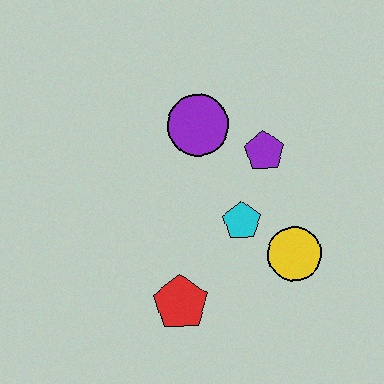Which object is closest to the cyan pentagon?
The yellow circle is closest to the cyan pentagon.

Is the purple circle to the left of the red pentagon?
No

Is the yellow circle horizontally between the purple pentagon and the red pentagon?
No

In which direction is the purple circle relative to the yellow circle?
The purple circle is above the yellow circle.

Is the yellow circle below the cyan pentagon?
Yes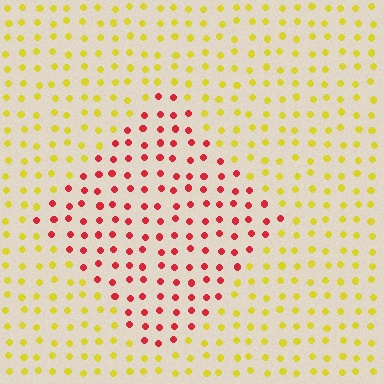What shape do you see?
I see a diamond.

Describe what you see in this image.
The image is filled with small yellow elements in a uniform arrangement. A diamond-shaped region is visible where the elements are tinted to a slightly different hue, forming a subtle color boundary.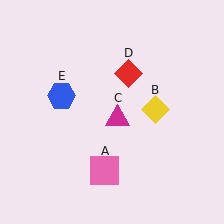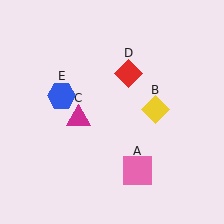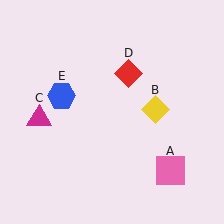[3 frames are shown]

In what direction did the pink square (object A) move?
The pink square (object A) moved right.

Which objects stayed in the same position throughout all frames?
Yellow diamond (object B) and red diamond (object D) and blue hexagon (object E) remained stationary.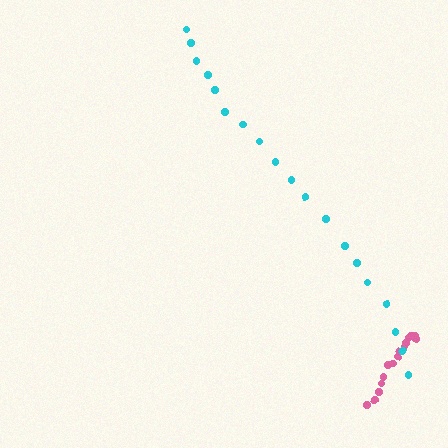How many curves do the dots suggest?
There are 2 distinct paths.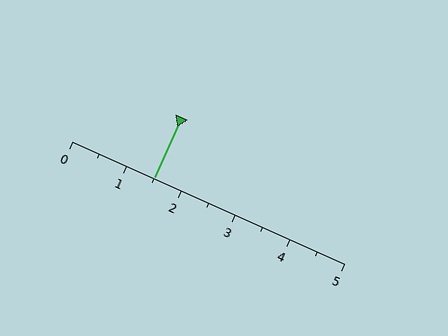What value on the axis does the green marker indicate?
The marker indicates approximately 1.5.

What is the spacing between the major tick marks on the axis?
The major ticks are spaced 1 apart.